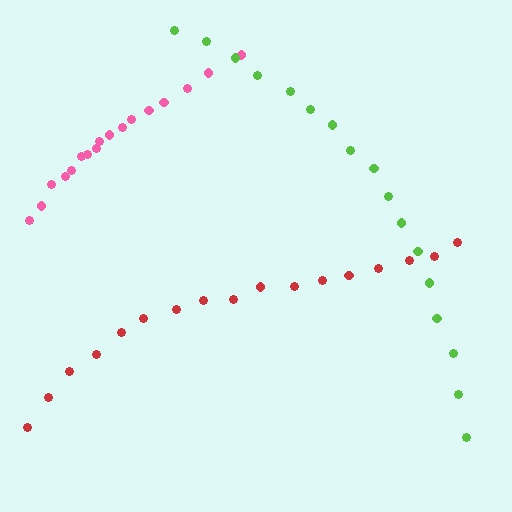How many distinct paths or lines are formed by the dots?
There are 3 distinct paths.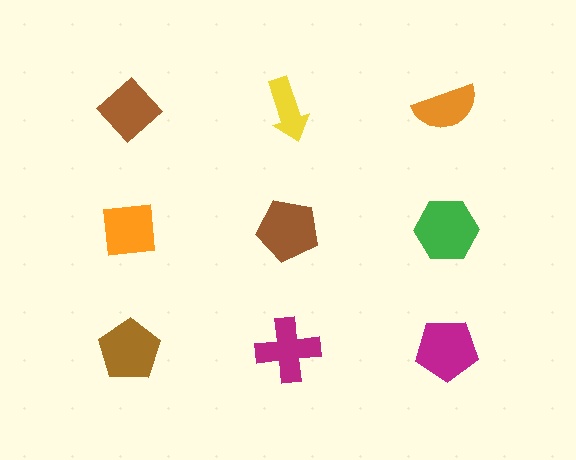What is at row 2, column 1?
An orange square.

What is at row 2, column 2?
A brown pentagon.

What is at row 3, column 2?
A magenta cross.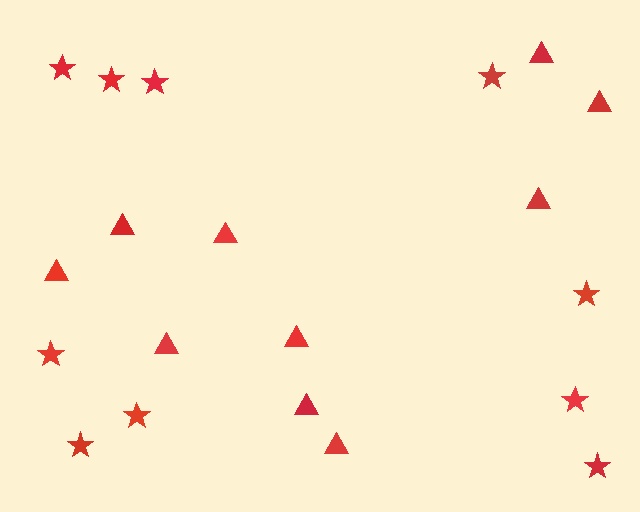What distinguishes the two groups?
There are 2 groups: one group of triangles (10) and one group of stars (10).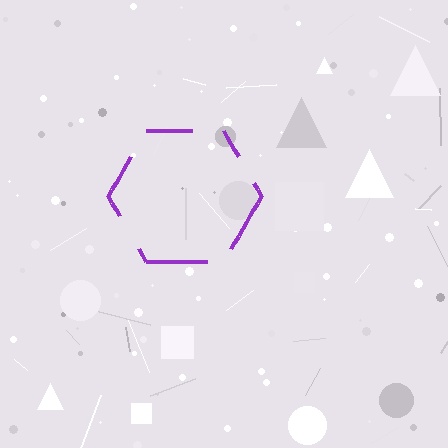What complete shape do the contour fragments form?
The contour fragments form a hexagon.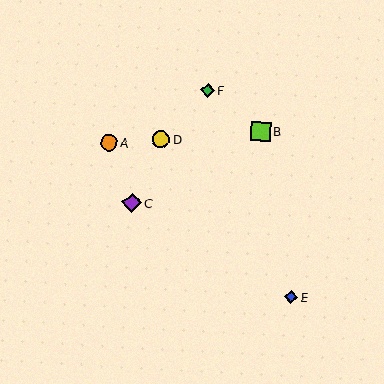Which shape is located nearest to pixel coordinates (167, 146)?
The yellow circle (labeled D) at (161, 140) is nearest to that location.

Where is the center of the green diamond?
The center of the green diamond is at (208, 90).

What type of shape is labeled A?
Shape A is an orange circle.